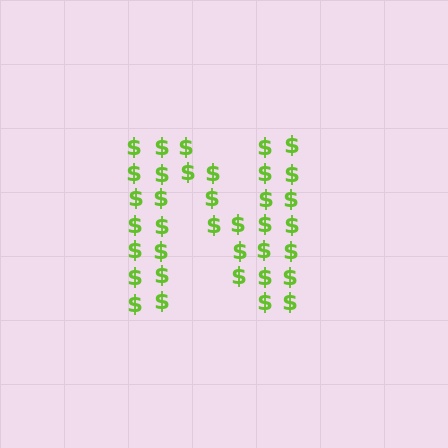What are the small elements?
The small elements are dollar signs.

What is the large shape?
The large shape is the letter N.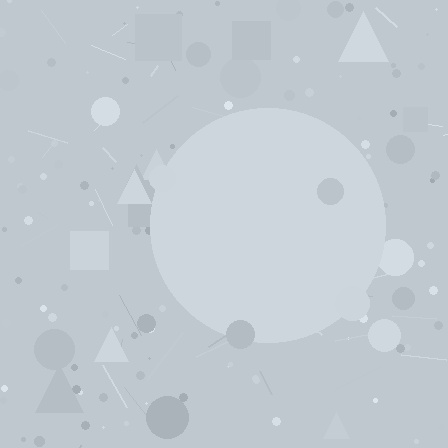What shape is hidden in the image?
A circle is hidden in the image.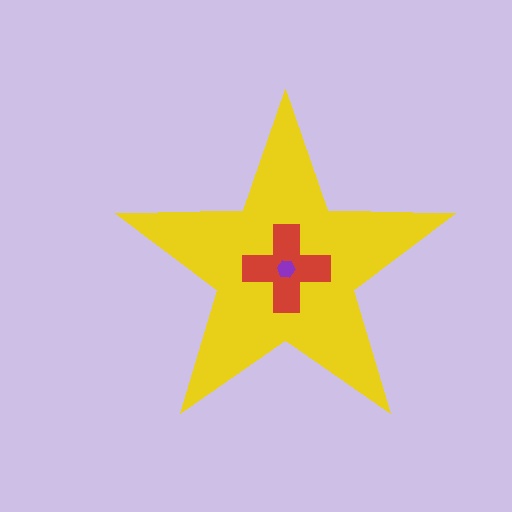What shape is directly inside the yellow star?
The red cross.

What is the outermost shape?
The yellow star.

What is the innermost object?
The purple hexagon.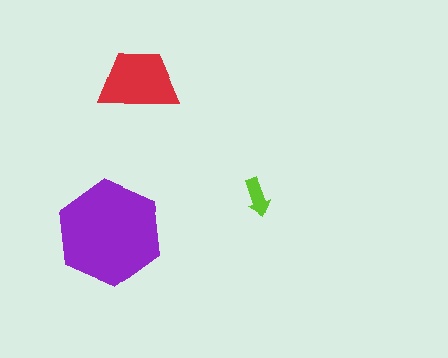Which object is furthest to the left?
The purple hexagon is leftmost.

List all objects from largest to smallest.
The purple hexagon, the red trapezoid, the lime arrow.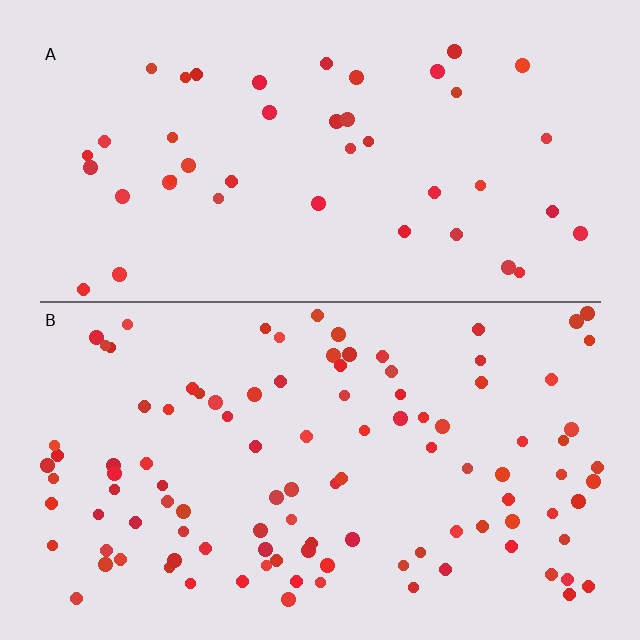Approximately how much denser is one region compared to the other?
Approximately 2.4× — region B over region A.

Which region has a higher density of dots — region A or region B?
B (the bottom).